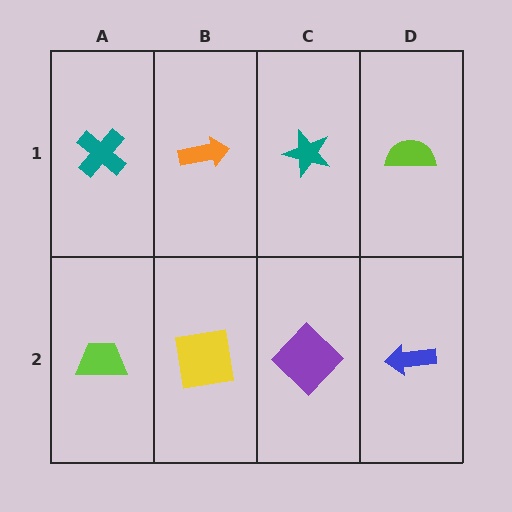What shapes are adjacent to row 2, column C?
A teal star (row 1, column C), a yellow square (row 2, column B), a blue arrow (row 2, column D).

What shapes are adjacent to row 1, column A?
A lime trapezoid (row 2, column A), an orange arrow (row 1, column B).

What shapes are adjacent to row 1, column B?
A yellow square (row 2, column B), a teal cross (row 1, column A), a teal star (row 1, column C).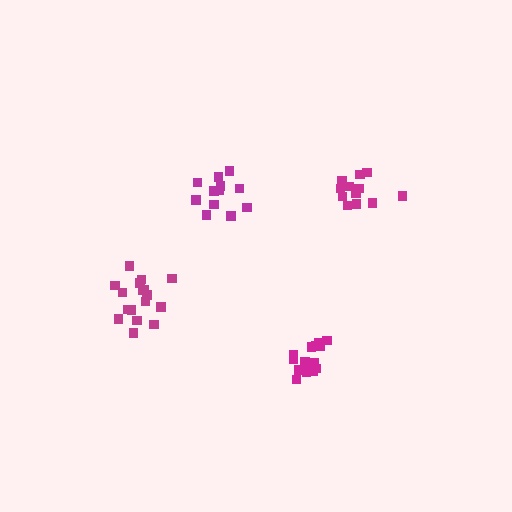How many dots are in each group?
Group 1: 17 dots, Group 2: 17 dots, Group 3: 12 dots, Group 4: 12 dots (58 total).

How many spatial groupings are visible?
There are 4 spatial groupings.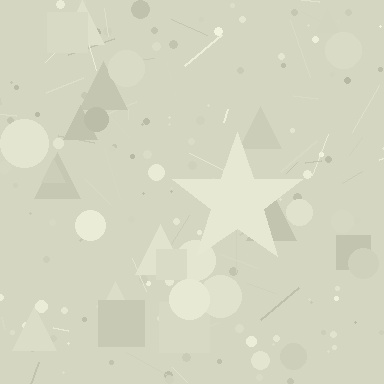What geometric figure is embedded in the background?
A star is embedded in the background.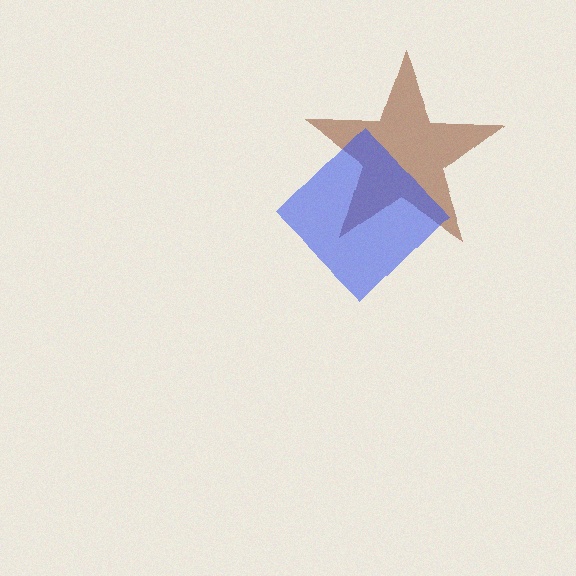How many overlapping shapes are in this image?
There are 2 overlapping shapes in the image.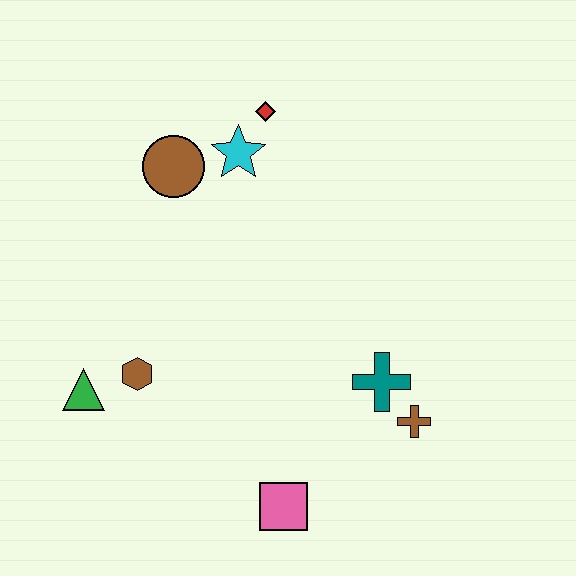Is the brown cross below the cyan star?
Yes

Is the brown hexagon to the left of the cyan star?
Yes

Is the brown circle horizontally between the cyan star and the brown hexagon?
Yes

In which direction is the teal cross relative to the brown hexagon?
The teal cross is to the right of the brown hexagon.